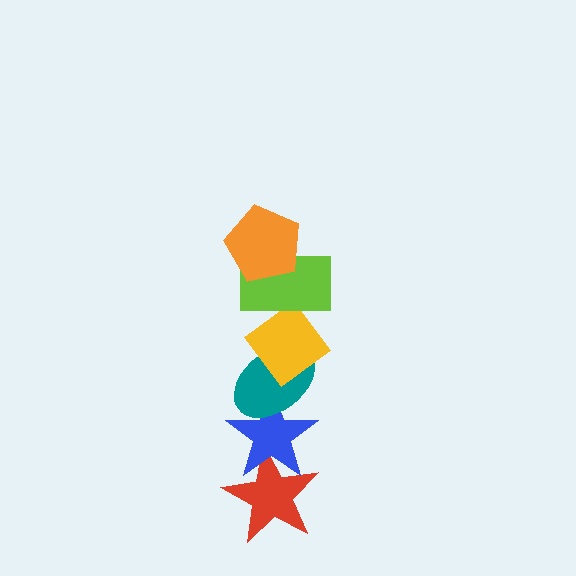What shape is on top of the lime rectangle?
The orange pentagon is on top of the lime rectangle.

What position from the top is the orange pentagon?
The orange pentagon is 1st from the top.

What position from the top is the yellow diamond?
The yellow diamond is 3rd from the top.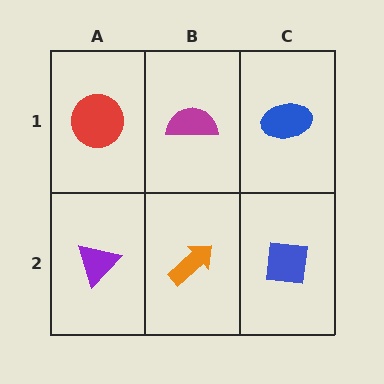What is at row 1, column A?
A red circle.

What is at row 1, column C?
A blue ellipse.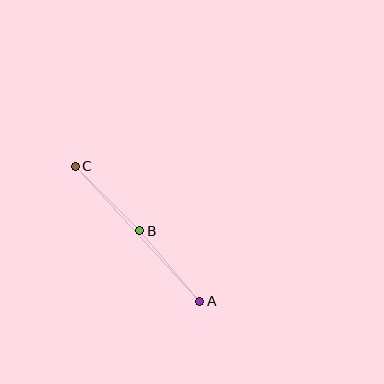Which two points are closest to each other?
Points B and C are closest to each other.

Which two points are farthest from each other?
Points A and C are farthest from each other.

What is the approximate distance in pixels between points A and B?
The distance between A and B is approximately 92 pixels.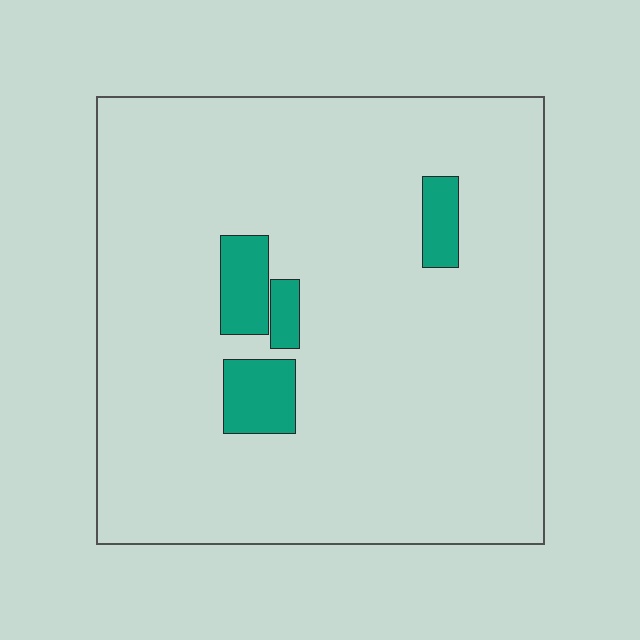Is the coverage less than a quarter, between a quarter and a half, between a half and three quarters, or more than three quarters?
Less than a quarter.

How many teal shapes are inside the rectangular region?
4.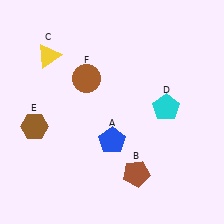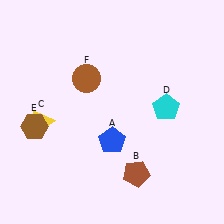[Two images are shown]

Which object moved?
The yellow triangle (C) moved down.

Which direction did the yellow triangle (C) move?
The yellow triangle (C) moved down.